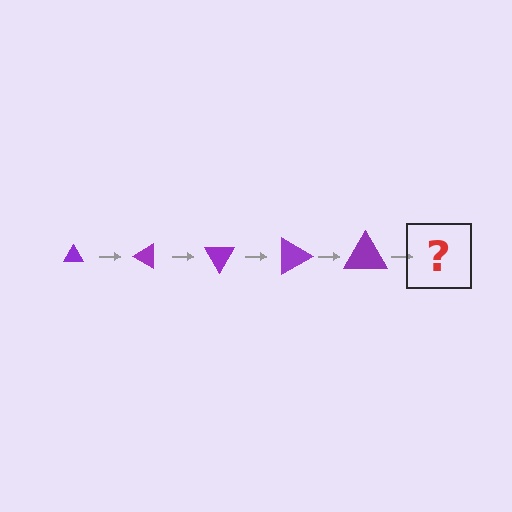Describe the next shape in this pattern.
It should be a triangle, larger than the previous one and rotated 150 degrees from the start.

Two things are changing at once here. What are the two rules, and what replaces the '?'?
The two rules are that the triangle grows larger each step and it rotates 30 degrees each step. The '?' should be a triangle, larger than the previous one and rotated 150 degrees from the start.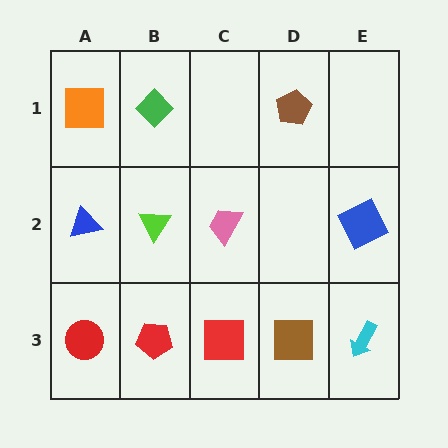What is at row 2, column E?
A blue square.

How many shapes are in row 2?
4 shapes.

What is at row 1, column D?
A brown pentagon.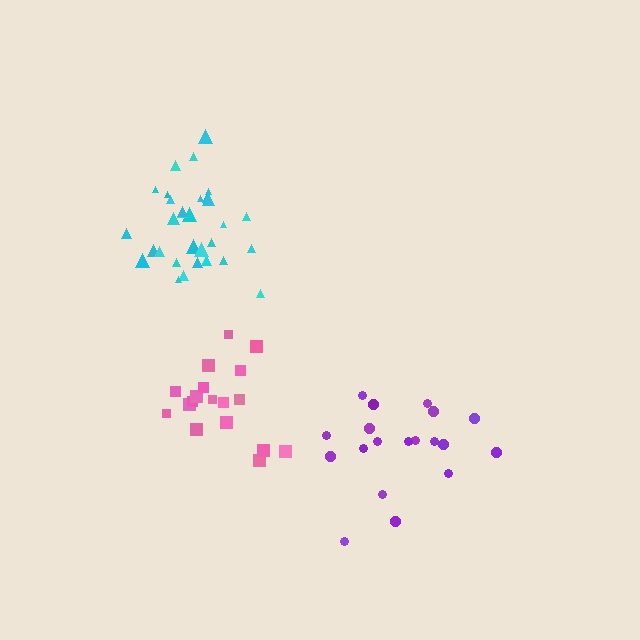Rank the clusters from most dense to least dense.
cyan, pink, purple.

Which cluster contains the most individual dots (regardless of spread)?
Cyan (31).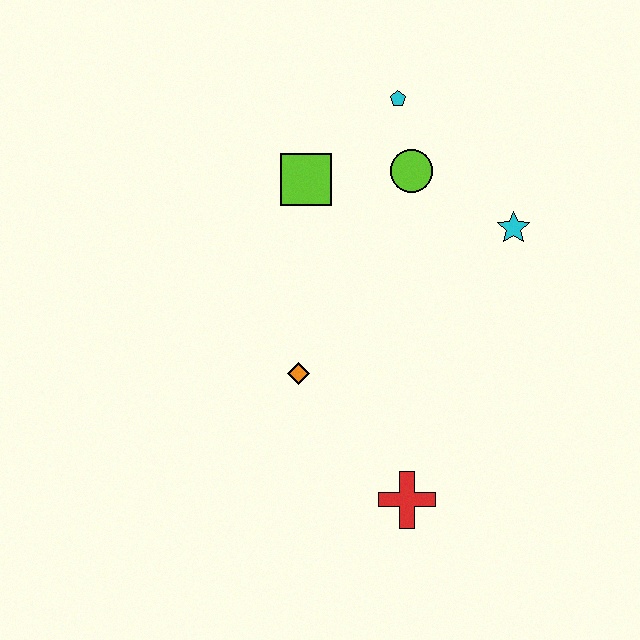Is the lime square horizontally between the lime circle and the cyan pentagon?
No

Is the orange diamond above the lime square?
No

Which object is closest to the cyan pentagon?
The lime circle is closest to the cyan pentagon.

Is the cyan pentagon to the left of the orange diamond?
No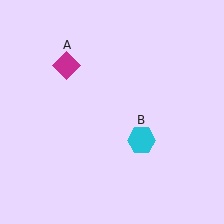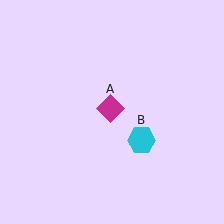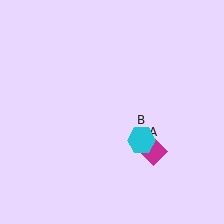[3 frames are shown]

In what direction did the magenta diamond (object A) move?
The magenta diamond (object A) moved down and to the right.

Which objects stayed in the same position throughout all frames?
Cyan hexagon (object B) remained stationary.